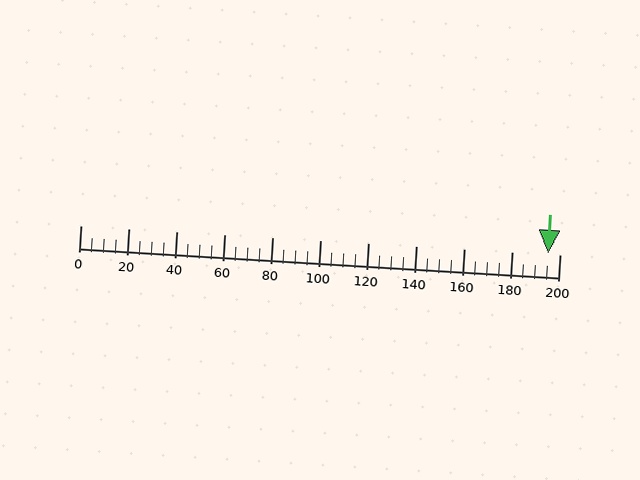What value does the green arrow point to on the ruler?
The green arrow points to approximately 195.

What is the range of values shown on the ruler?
The ruler shows values from 0 to 200.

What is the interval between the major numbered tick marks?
The major tick marks are spaced 20 units apart.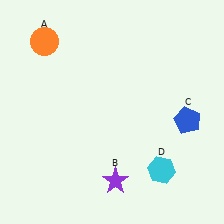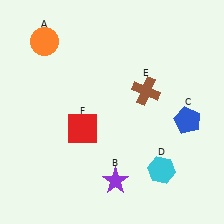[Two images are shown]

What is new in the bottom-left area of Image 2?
A red square (F) was added in the bottom-left area of Image 2.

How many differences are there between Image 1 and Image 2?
There are 2 differences between the two images.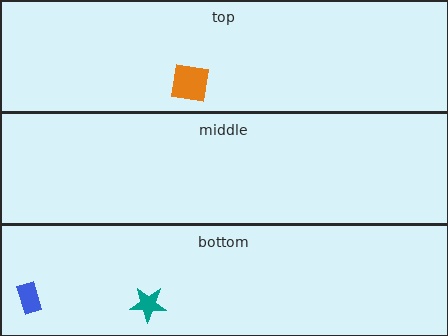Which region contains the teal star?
The bottom region.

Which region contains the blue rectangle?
The bottom region.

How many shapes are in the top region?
1.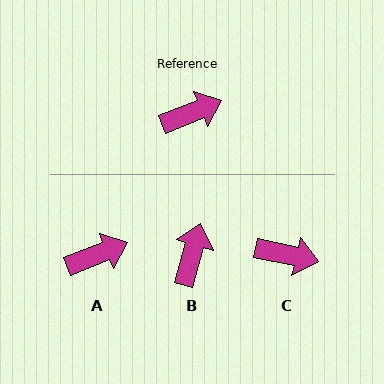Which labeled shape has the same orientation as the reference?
A.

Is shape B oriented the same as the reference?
No, it is off by about 53 degrees.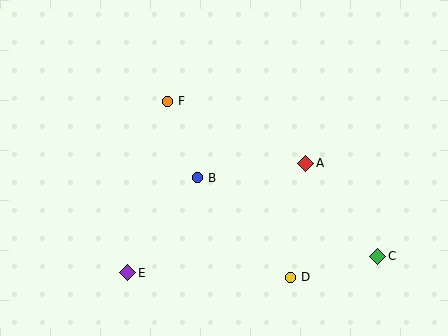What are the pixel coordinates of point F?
Point F is at (168, 101).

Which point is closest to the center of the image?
Point B at (198, 178) is closest to the center.